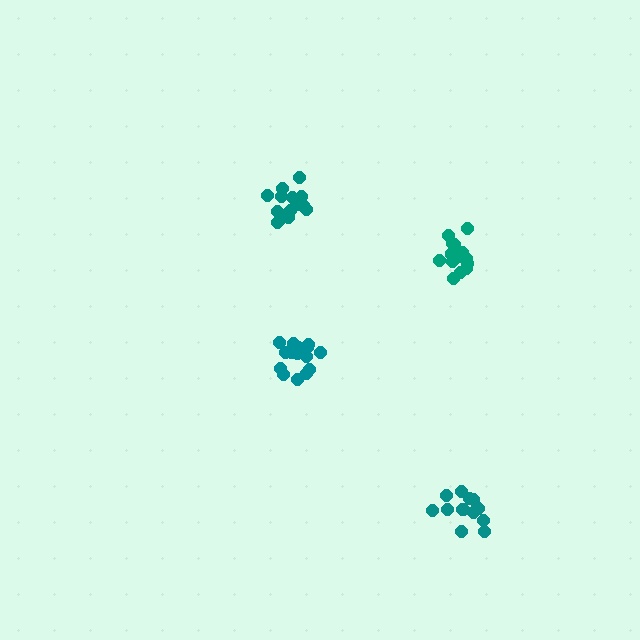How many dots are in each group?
Group 1: 13 dots, Group 2: 16 dots, Group 3: 15 dots, Group 4: 15 dots (59 total).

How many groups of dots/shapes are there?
There are 4 groups.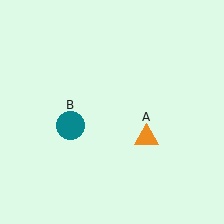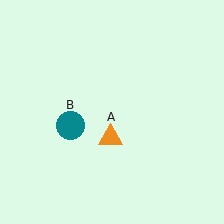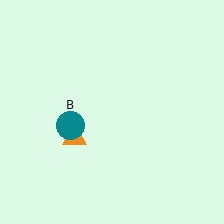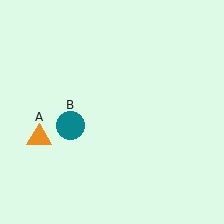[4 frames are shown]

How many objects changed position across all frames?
1 object changed position: orange triangle (object A).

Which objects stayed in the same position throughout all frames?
Teal circle (object B) remained stationary.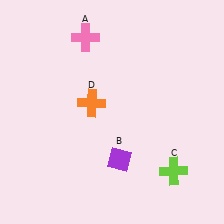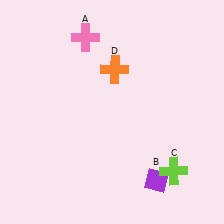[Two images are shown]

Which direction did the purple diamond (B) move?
The purple diamond (B) moved right.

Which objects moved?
The objects that moved are: the purple diamond (B), the orange cross (D).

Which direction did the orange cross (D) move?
The orange cross (D) moved up.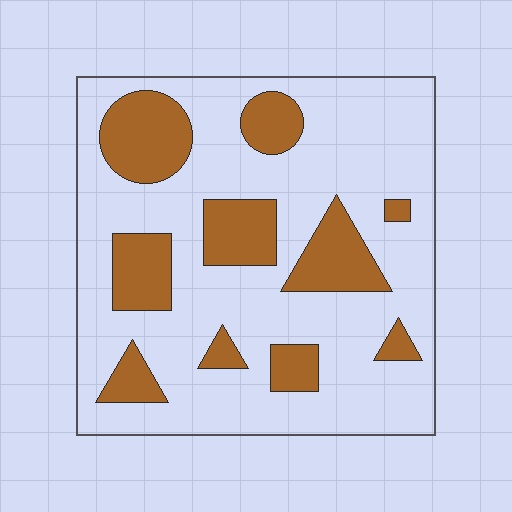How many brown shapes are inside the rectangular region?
10.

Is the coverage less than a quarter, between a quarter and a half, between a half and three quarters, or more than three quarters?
Between a quarter and a half.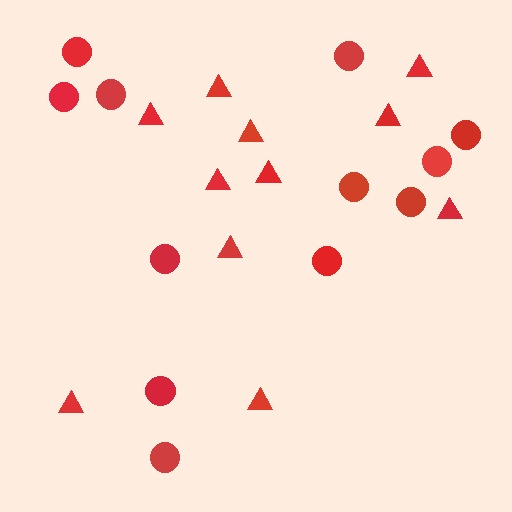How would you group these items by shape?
There are 2 groups: one group of triangles (11) and one group of circles (12).